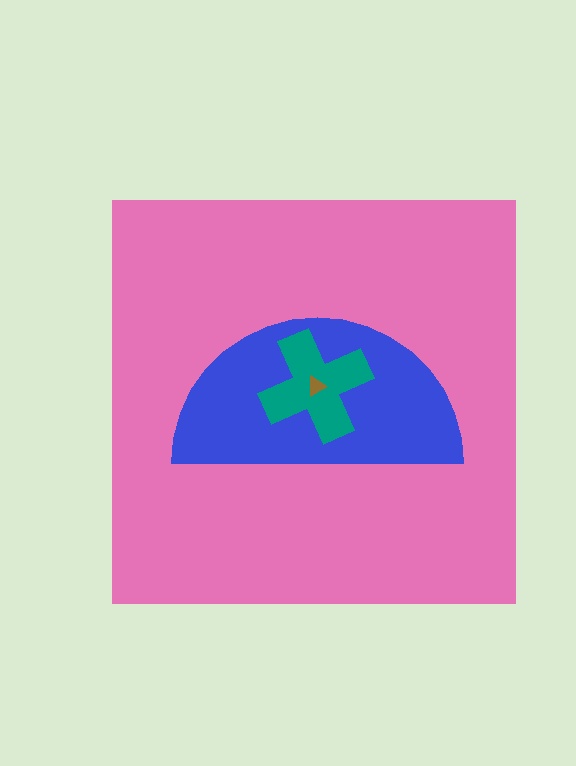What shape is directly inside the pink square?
The blue semicircle.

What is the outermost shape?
The pink square.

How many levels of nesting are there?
4.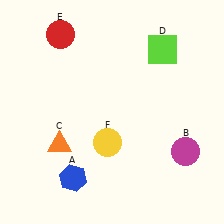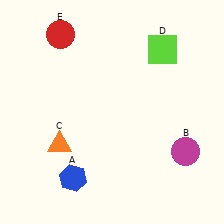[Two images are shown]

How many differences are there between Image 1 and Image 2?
There is 1 difference between the two images.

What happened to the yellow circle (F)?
The yellow circle (F) was removed in Image 2. It was in the bottom-left area of Image 1.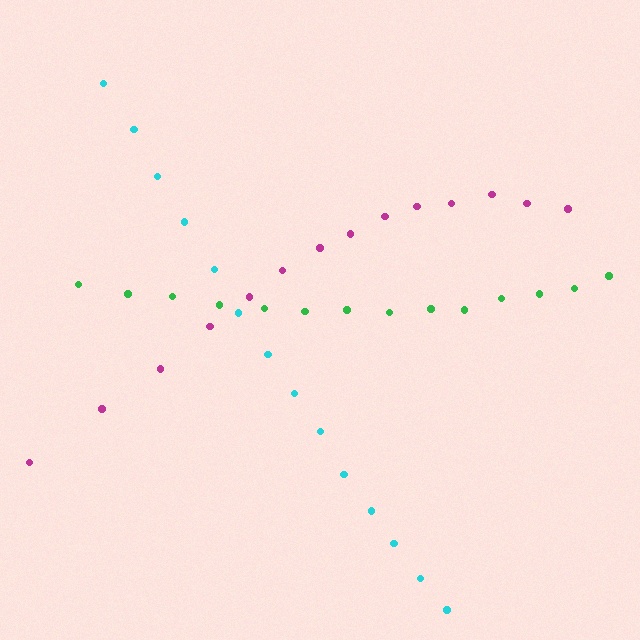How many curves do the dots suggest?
There are 3 distinct paths.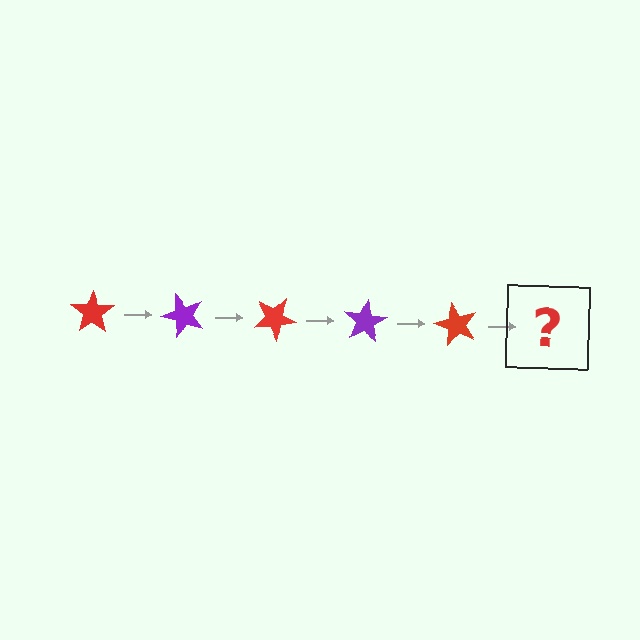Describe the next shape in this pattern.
It should be a purple star, rotated 250 degrees from the start.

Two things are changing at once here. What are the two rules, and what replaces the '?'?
The two rules are that it rotates 50 degrees each step and the color cycles through red and purple. The '?' should be a purple star, rotated 250 degrees from the start.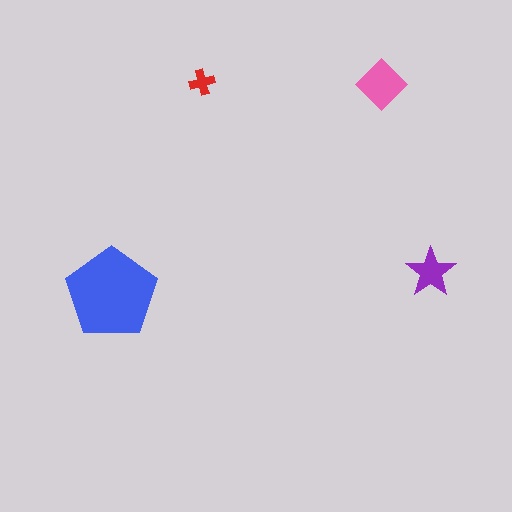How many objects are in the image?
There are 4 objects in the image.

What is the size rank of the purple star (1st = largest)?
3rd.